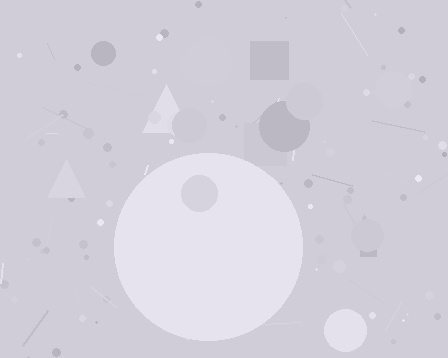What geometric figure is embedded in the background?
A circle is embedded in the background.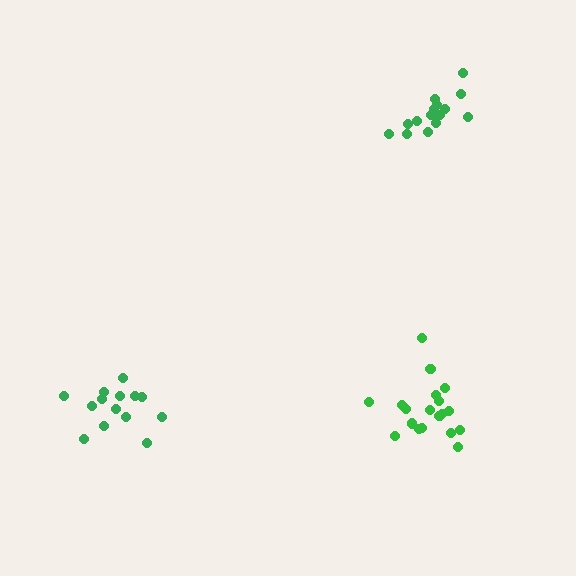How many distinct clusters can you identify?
There are 3 distinct clusters.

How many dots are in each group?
Group 1: 14 dots, Group 2: 15 dots, Group 3: 19 dots (48 total).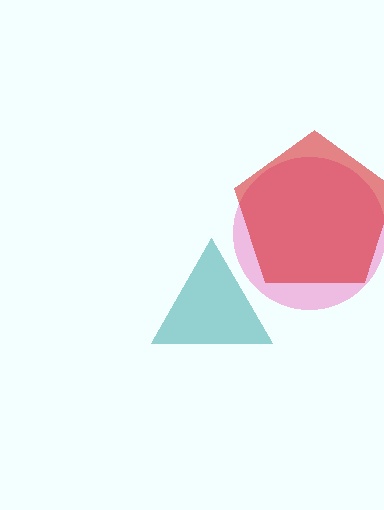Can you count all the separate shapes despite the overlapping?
Yes, there are 3 separate shapes.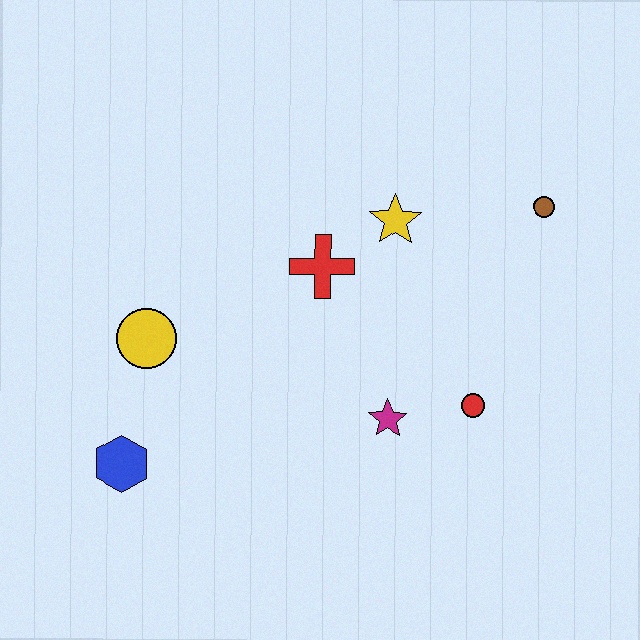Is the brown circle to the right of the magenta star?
Yes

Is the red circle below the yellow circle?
Yes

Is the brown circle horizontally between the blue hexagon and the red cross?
No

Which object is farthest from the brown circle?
The blue hexagon is farthest from the brown circle.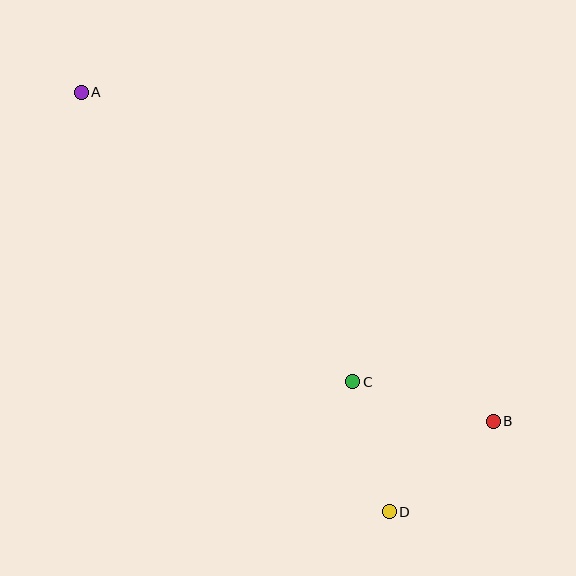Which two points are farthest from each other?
Points A and B are farthest from each other.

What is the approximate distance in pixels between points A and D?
The distance between A and D is approximately 521 pixels.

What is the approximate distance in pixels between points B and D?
The distance between B and D is approximately 138 pixels.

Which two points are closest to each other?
Points C and D are closest to each other.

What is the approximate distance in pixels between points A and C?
The distance between A and C is approximately 397 pixels.